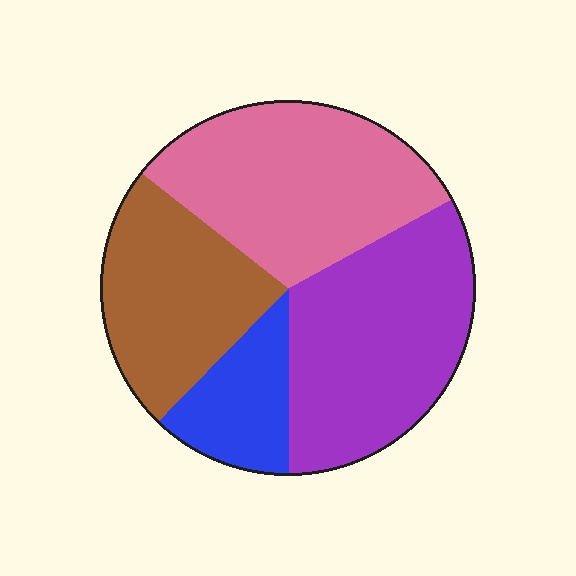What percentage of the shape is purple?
Purple covers roughly 35% of the shape.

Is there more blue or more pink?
Pink.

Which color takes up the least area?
Blue, at roughly 10%.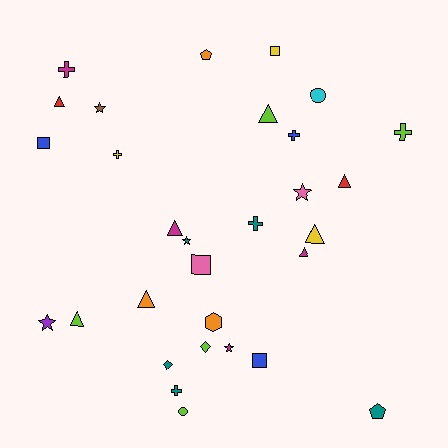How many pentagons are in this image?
There are 2 pentagons.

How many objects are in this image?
There are 30 objects.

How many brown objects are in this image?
There is 1 brown object.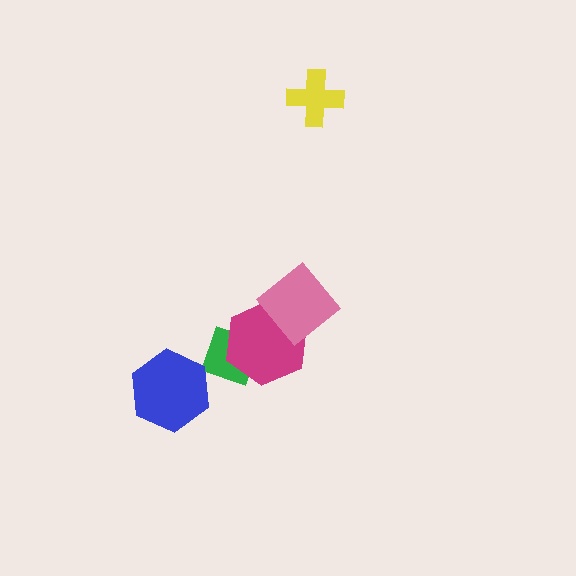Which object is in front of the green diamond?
The magenta hexagon is in front of the green diamond.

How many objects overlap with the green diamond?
1 object overlaps with the green diamond.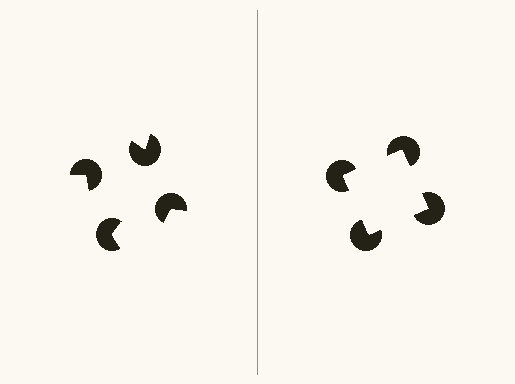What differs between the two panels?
The pac-man discs are positioned identically on both sides; only the wedge orientations differ. On the right they align to a square; on the left they are misaligned.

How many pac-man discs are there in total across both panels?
8 — 4 on each side.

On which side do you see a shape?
An illusory square appears on the right side. On the left side the wedge cuts are rotated, so no coherent shape forms.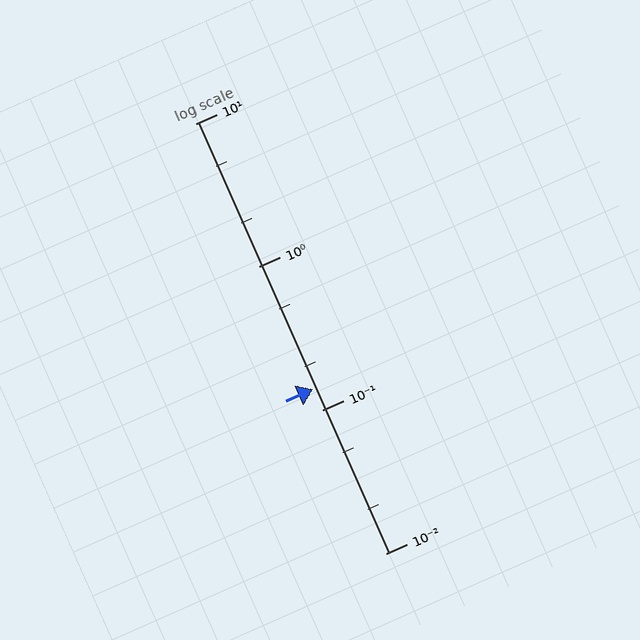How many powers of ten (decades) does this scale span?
The scale spans 3 decades, from 0.01 to 10.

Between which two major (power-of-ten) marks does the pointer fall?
The pointer is between 0.1 and 1.